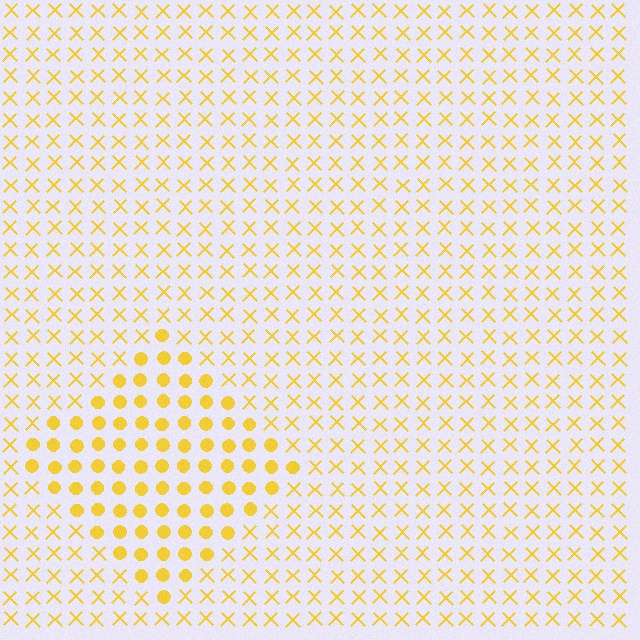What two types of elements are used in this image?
The image uses circles inside the diamond region and X marks outside it.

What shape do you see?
I see a diamond.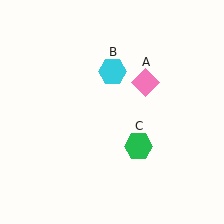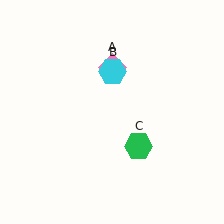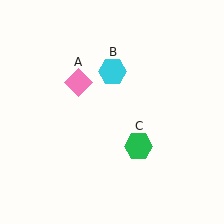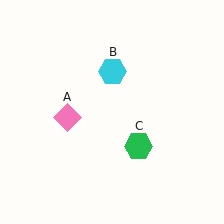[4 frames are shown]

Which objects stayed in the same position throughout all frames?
Cyan hexagon (object B) and green hexagon (object C) remained stationary.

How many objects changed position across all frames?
1 object changed position: pink diamond (object A).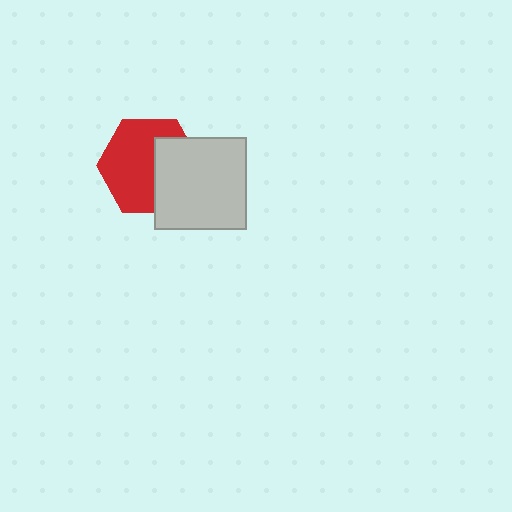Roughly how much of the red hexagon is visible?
About half of it is visible (roughly 62%).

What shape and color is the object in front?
The object in front is a light gray square.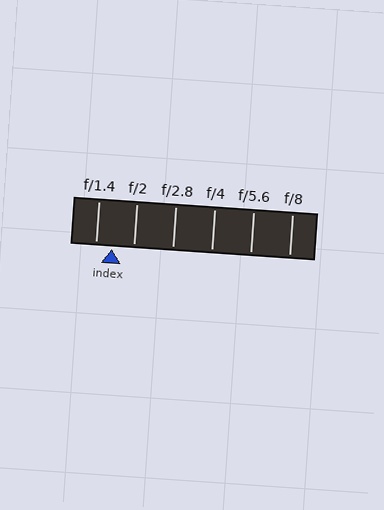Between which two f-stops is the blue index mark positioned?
The index mark is between f/1.4 and f/2.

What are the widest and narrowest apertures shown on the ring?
The widest aperture shown is f/1.4 and the narrowest is f/8.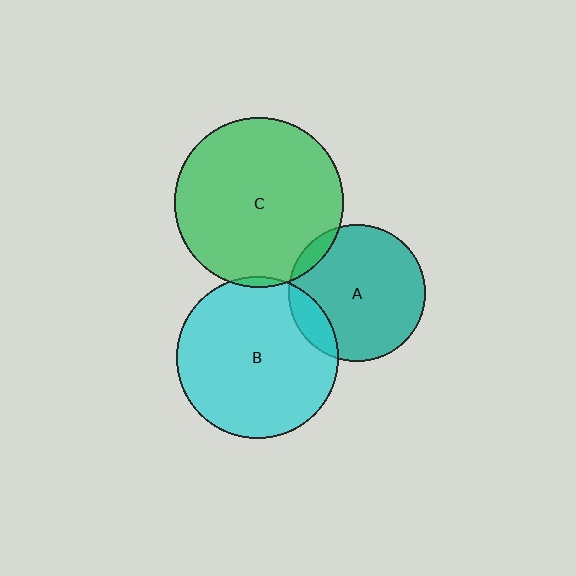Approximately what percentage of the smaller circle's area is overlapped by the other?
Approximately 15%.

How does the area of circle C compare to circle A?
Approximately 1.5 times.